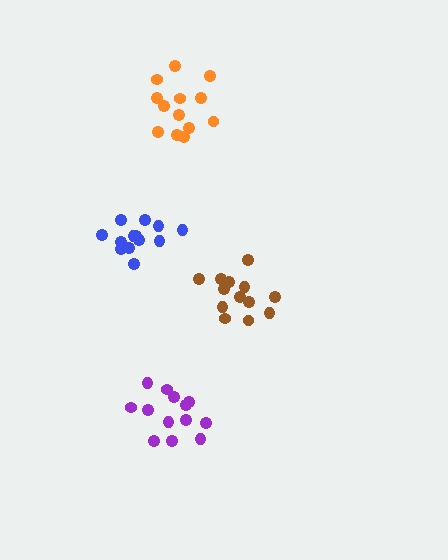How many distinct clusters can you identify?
There are 4 distinct clusters.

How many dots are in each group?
Group 1: 13 dots, Group 2: 13 dots, Group 3: 13 dots, Group 4: 13 dots (52 total).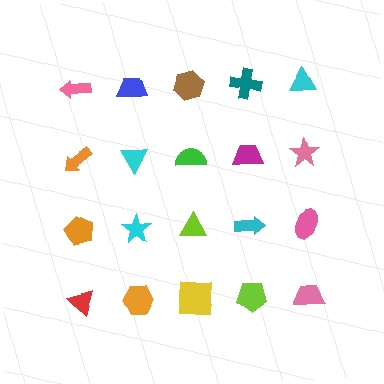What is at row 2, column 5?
A pink star.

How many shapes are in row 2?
5 shapes.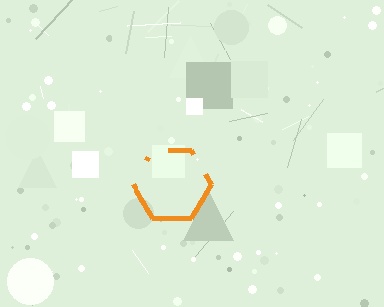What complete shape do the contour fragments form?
The contour fragments form a hexagon.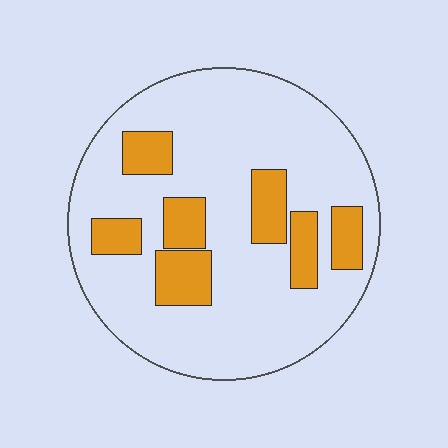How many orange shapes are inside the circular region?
7.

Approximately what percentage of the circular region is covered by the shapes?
Approximately 20%.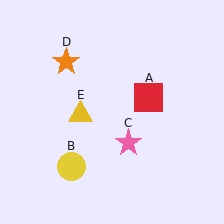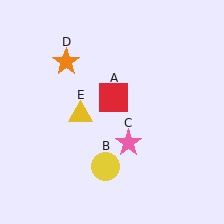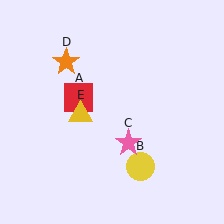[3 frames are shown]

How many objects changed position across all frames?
2 objects changed position: red square (object A), yellow circle (object B).